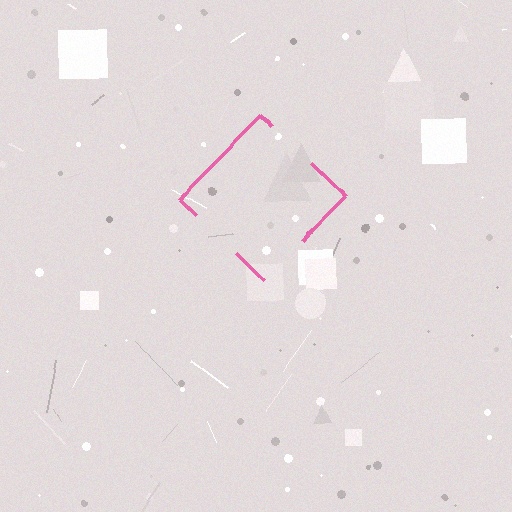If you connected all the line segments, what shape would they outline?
They would outline a diamond.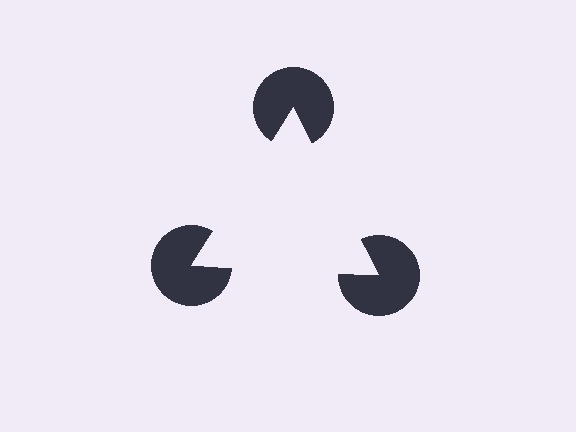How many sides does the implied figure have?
3 sides.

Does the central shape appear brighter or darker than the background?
It typically appears slightly brighter than the background, even though no actual brightness change is drawn.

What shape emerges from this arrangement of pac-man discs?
An illusory triangle — its edges are inferred from the aligned wedge cuts in the pac-man discs, not physically drawn.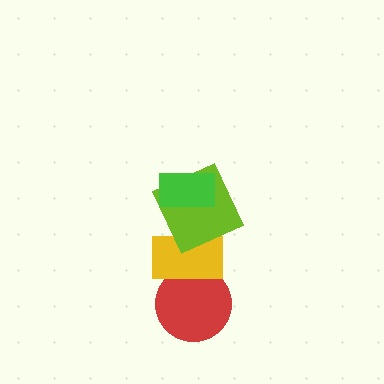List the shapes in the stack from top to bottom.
From top to bottom: the green rectangle, the lime square, the yellow rectangle, the red circle.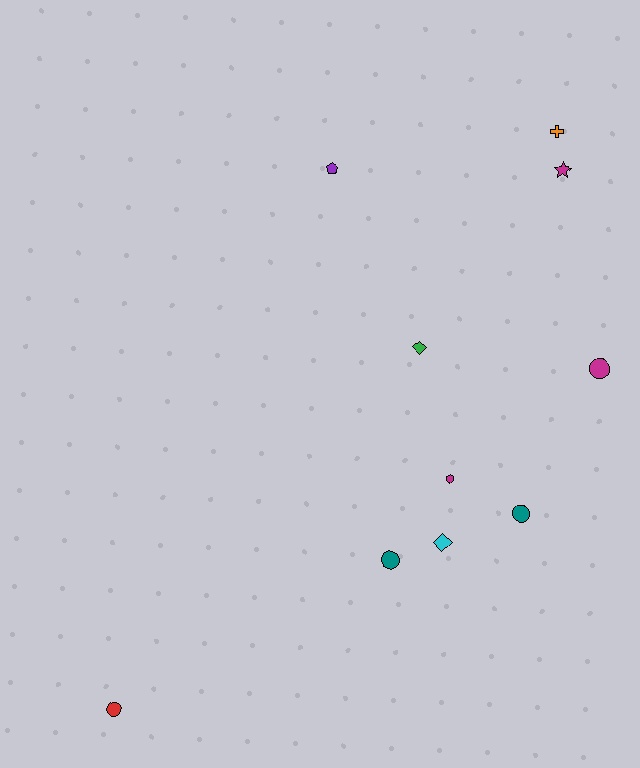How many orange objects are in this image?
There is 1 orange object.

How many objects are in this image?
There are 10 objects.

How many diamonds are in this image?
There are 2 diamonds.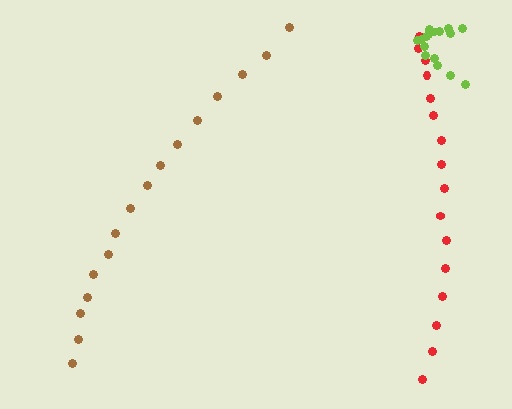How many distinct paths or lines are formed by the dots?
There are 3 distinct paths.